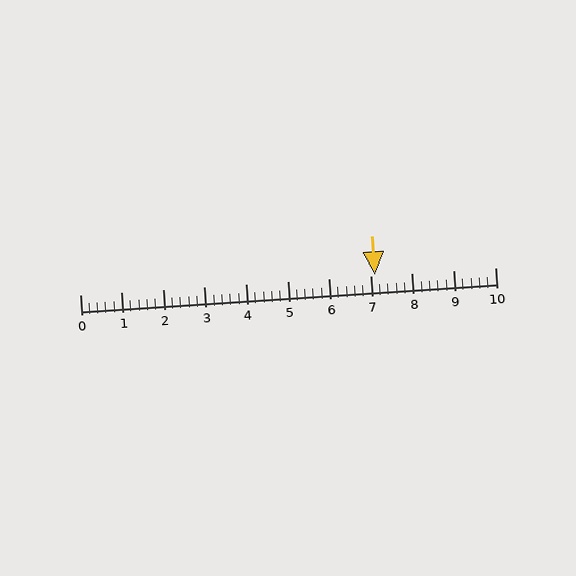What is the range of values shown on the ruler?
The ruler shows values from 0 to 10.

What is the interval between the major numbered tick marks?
The major tick marks are spaced 1 units apart.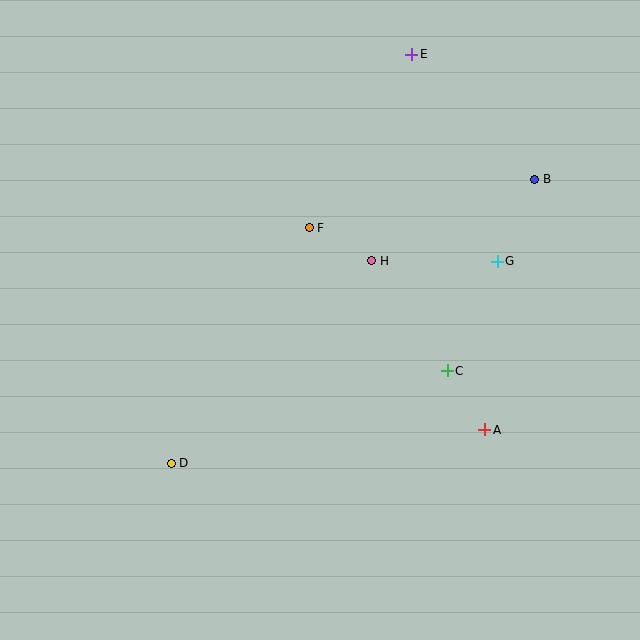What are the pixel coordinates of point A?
Point A is at (485, 430).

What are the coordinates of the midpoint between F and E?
The midpoint between F and E is at (361, 141).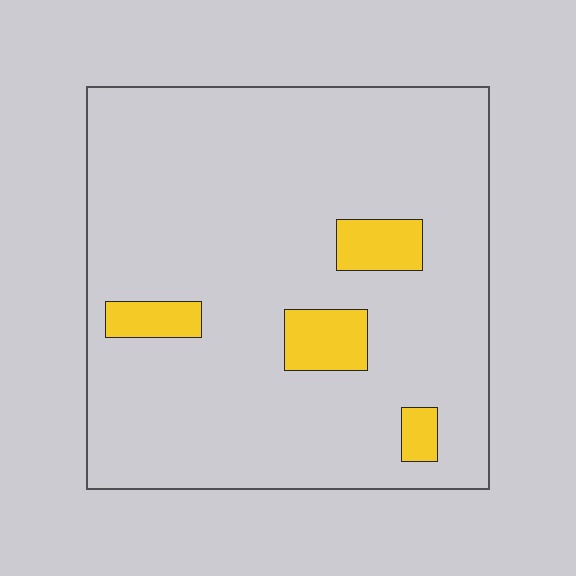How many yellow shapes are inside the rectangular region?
4.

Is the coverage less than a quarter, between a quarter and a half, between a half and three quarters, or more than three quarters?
Less than a quarter.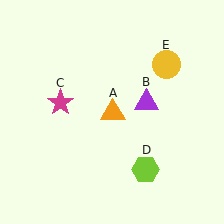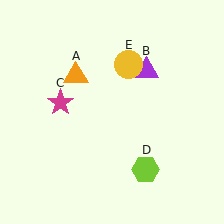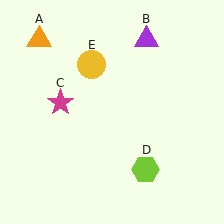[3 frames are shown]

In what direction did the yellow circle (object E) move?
The yellow circle (object E) moved left.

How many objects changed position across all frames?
3 objects changed position: orange triangle (object A), purple triangle (object B), yellow circle (object E).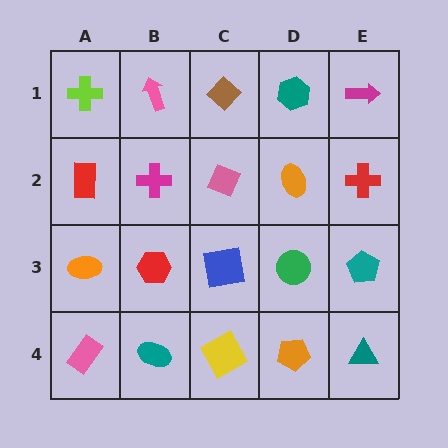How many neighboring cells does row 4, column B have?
3.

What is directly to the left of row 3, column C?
A red hexagon.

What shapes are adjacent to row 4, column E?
A teal pentagon (row 3, column E), an orange pentagon (row 4, column D).